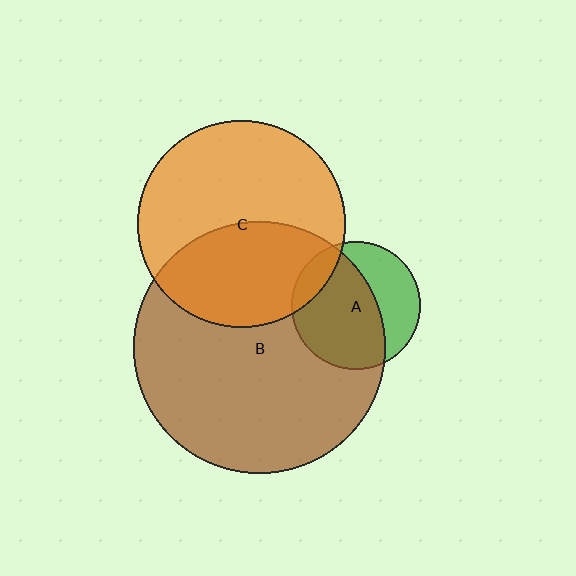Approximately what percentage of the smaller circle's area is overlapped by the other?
Approximately 65%.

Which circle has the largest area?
Circle B (brown).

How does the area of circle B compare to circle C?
Approximately 1.5 times.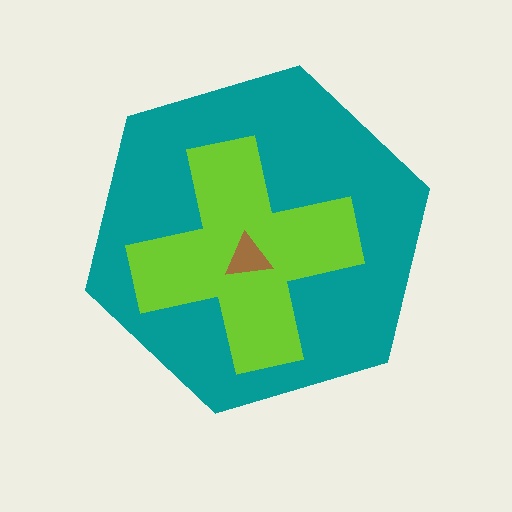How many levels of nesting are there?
3.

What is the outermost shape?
The teal hexagon.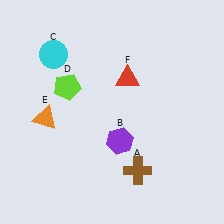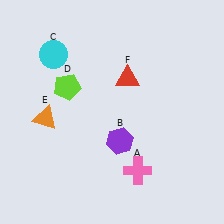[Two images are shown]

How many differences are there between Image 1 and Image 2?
There is 1 difference between the two images.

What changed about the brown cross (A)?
In Image 1, A is brown. In Image 2, it changed to pink.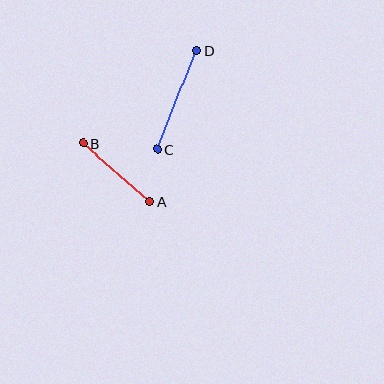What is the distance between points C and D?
The distance is approximately 107 pixels.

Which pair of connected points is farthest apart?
Points C and D are farthest apart.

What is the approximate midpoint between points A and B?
The midpoint is at approximately (116, 173) pixels.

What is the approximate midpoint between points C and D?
The midpoint is at approximately (177, 100) pixels.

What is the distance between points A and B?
The distance is approximately 89 pixels.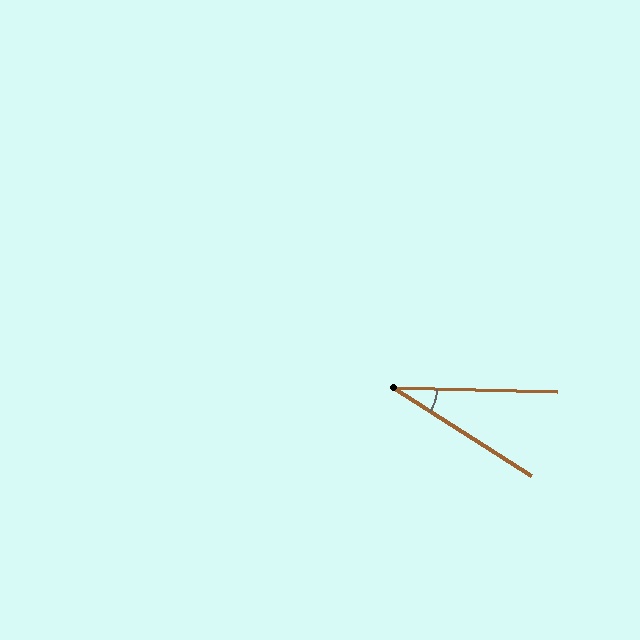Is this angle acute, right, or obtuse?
It is acute.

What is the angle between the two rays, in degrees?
Approximately 31 degrees.